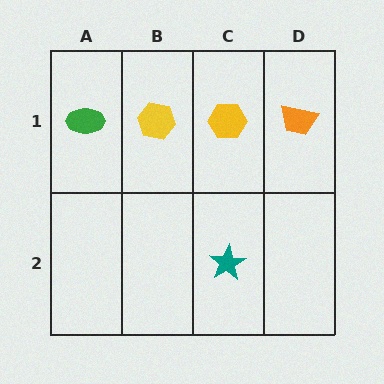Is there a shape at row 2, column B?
No, that cell is empty.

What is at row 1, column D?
An orange trapezoid.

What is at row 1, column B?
A yellow hexagon.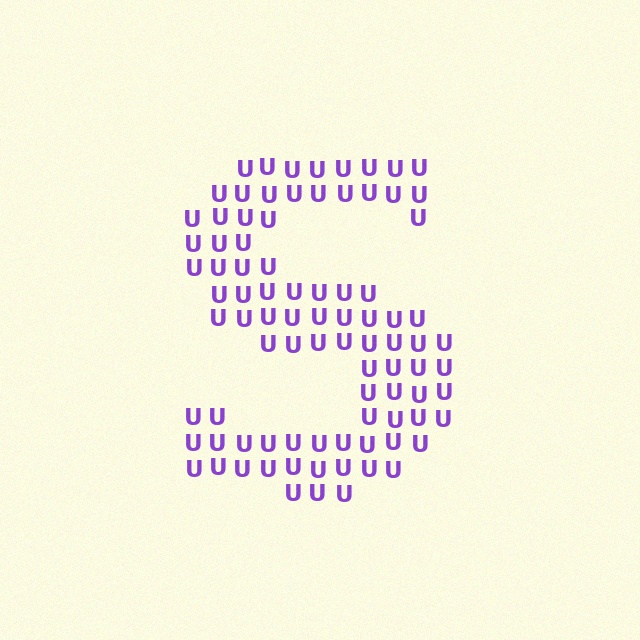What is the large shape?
The large shape is the letter S.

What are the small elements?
The small elements are letter U's.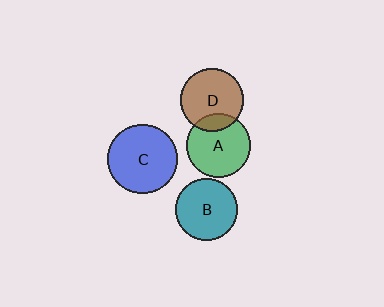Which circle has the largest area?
Circle C (blue).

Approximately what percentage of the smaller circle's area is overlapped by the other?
Approximately 15%.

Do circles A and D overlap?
Yes.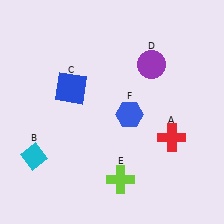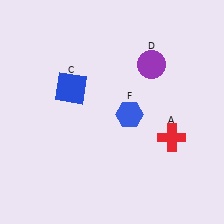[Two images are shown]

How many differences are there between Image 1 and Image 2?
There are 2 differences between the two images.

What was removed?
The lime cross (E), the cyan diamond (B) were removed in Image 2.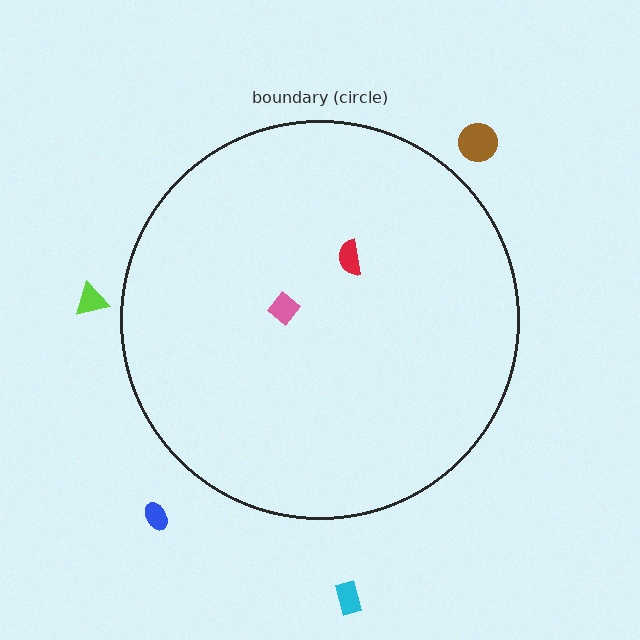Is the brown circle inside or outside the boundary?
Outside.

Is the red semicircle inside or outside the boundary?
Inside.